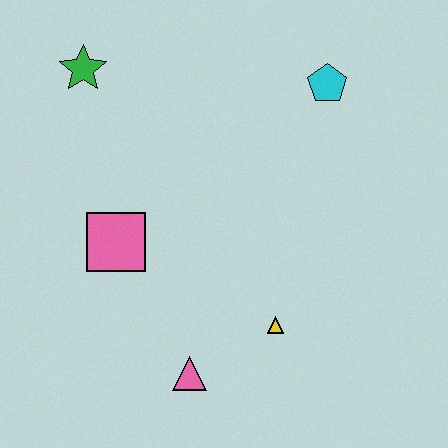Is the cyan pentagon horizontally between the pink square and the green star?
No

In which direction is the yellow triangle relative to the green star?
The yellow triangle is below the green star.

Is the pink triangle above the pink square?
No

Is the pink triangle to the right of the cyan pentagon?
No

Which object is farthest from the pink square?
The cyan pentagon is farthest from the pink square.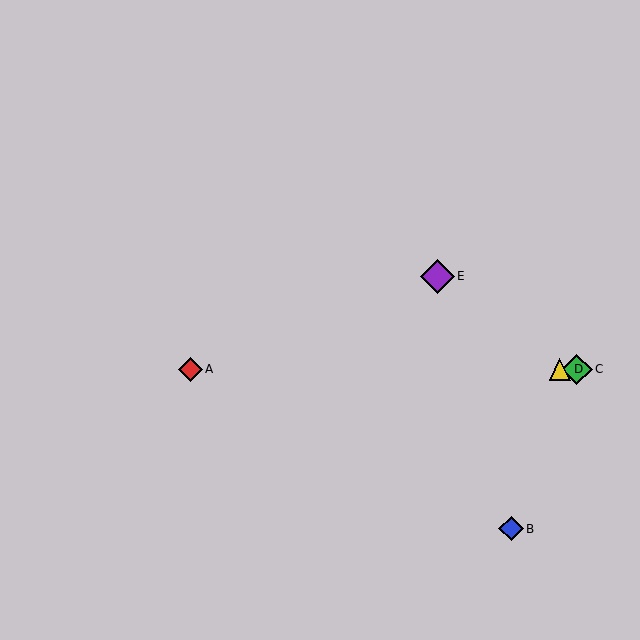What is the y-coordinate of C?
Object C is at y≈369.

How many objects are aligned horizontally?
3 objects (A, C, D) are aligned horizontally.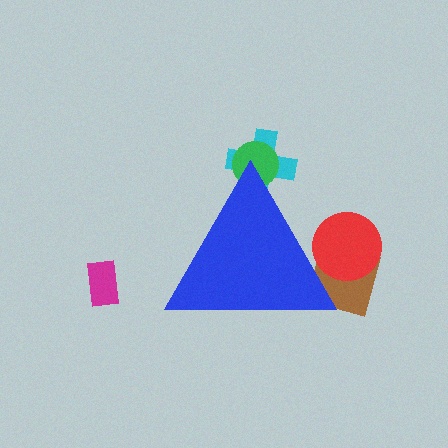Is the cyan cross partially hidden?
Yes, the cyan cross is partially hidden behind the blue triangle.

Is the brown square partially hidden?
Yes, the brown square is partially hidden behind the blue triangle.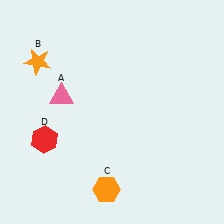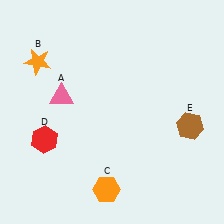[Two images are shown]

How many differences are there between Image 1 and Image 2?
There is 1 difference between the two images.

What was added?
A brown hexagon (E) was added in Image 2.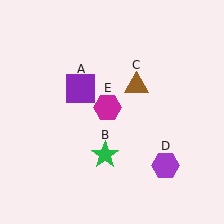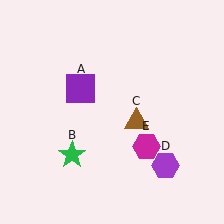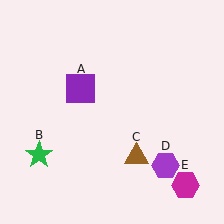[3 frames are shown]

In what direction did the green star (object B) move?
The green star (object B) moved left.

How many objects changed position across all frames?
3 objects changed position: green star (object B), brown triangle (object C), magenta hexagon (object E).